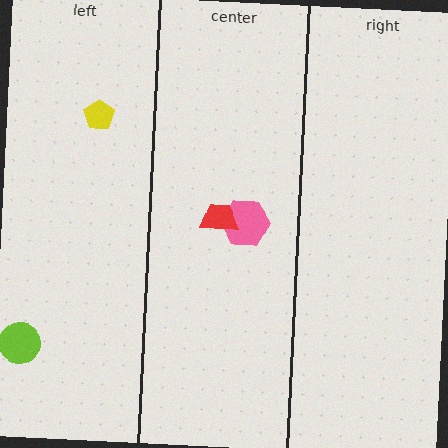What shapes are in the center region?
The pink hexagon, the red trapezoid.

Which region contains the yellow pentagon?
The left region.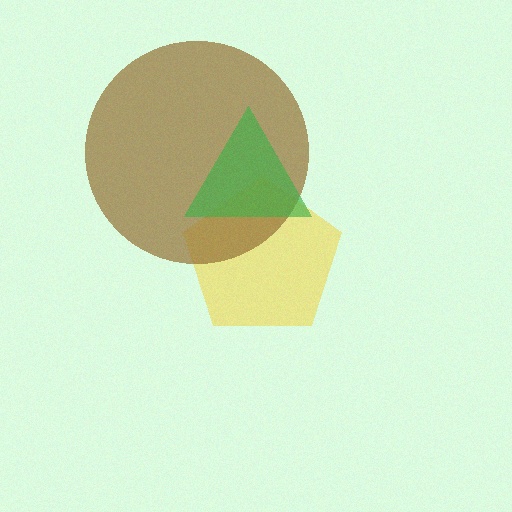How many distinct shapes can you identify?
There are 3 distinct shapes: a yellow pentagon, a brown circle, a green triangle.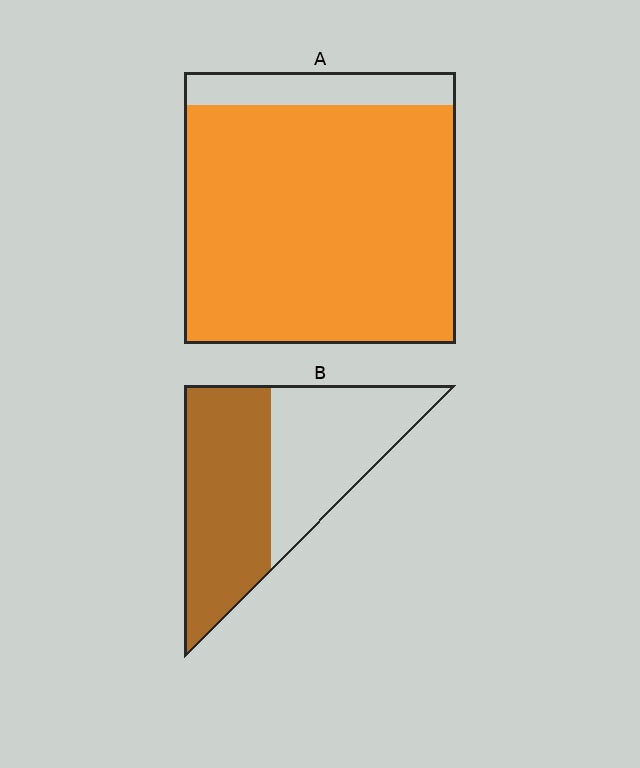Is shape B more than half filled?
Roughly half.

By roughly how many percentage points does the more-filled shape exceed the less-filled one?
By roughly 35 percentage points (A over B).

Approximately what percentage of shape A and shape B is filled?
A is approximately 90% and B is approximately 55%.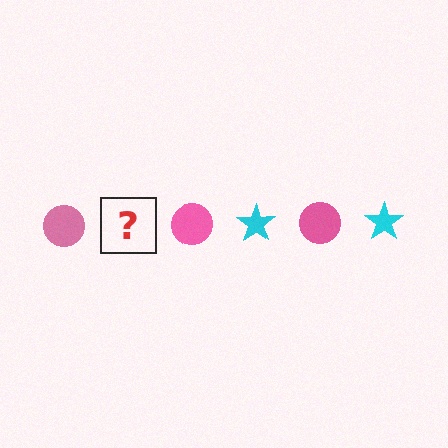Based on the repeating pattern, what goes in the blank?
The blank should be a cyan star.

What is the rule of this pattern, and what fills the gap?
The rule is that the pattern alternates between pink circle and cyan star. The gap should be filled with a cyan star.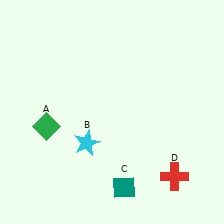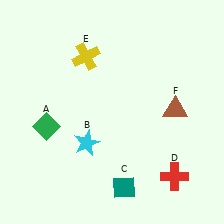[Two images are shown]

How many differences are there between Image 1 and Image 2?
There are 2 differences between the two images.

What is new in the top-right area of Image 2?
A brown triangle (F) was added in the top-right area of Image 2.